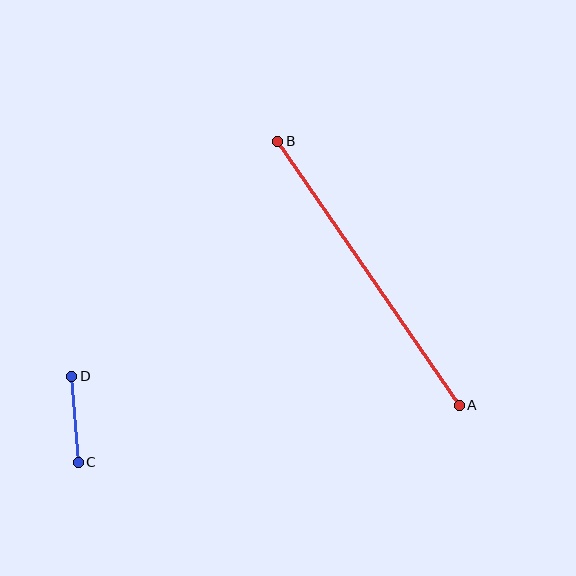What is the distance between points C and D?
The distance is approximately 86 pixels.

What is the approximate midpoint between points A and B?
The midpoint is at approximately (368, 273) pixels.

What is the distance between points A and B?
The distance is approximately 320 pixels.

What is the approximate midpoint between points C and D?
The midpoint is at approximately (75, 419) pixels.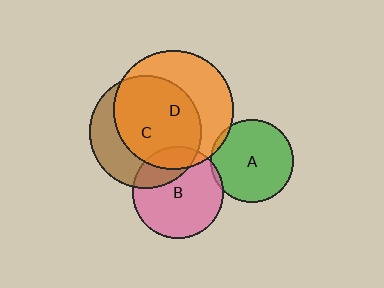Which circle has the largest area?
Circle D (orange).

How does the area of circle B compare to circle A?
Approximately 1.2 times.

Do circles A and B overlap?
Yes.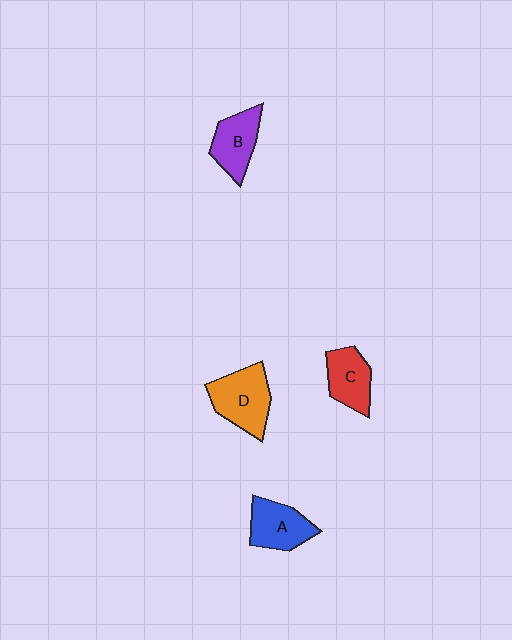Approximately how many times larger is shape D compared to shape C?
Approximately 1.3 times.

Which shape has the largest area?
Shape D (orange).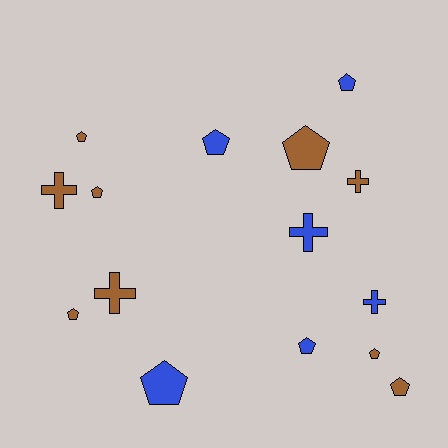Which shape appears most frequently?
Pentagon, with 10 objects.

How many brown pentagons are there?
There are 6 brown pentagons.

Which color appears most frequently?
Brown, with 9 objects.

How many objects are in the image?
There are 15 objects.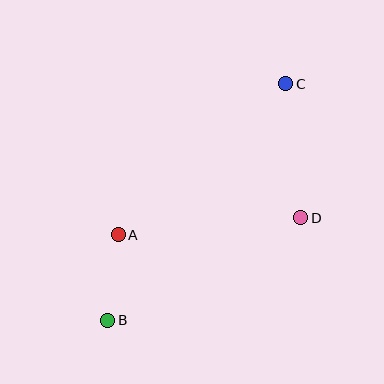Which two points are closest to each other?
Points A and B are closest to each other.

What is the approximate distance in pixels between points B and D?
The distance between B and D is approximately 219 pixels.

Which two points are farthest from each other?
Points B and C are farthest from each other.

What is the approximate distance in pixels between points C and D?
The distance between C and D is approximately 135 pixels.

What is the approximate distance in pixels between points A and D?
The distance between A and D is approximately 183 pixels.